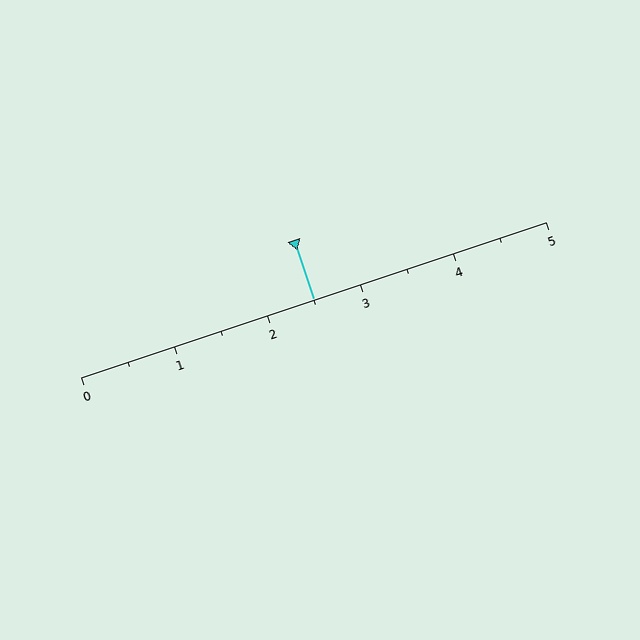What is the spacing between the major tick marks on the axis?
The major ticks are spaced 1 apart.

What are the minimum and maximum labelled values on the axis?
The axis runs from 0 to 5.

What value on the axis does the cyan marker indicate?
The marker indicates approximately 2.5.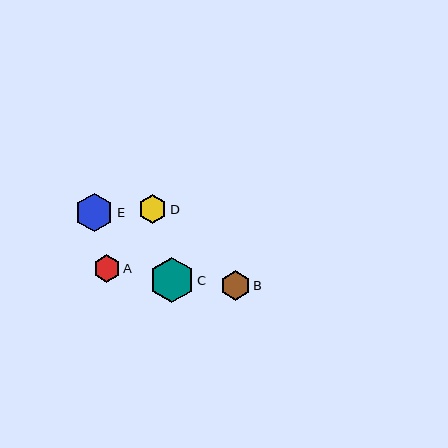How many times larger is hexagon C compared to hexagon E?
Hexagon C is approximately 1.2 times the size of hexagon E.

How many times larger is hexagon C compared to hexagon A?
Hexagon C is approximately 1.7 times the size of hexagon A.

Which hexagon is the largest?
Hexagon C is the largest with a size of approximately 45 pixels.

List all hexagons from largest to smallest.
From largest to smallest: C, E, B, D, A.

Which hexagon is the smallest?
Hexagon A is the smallest with a size of approximately 27 pixels.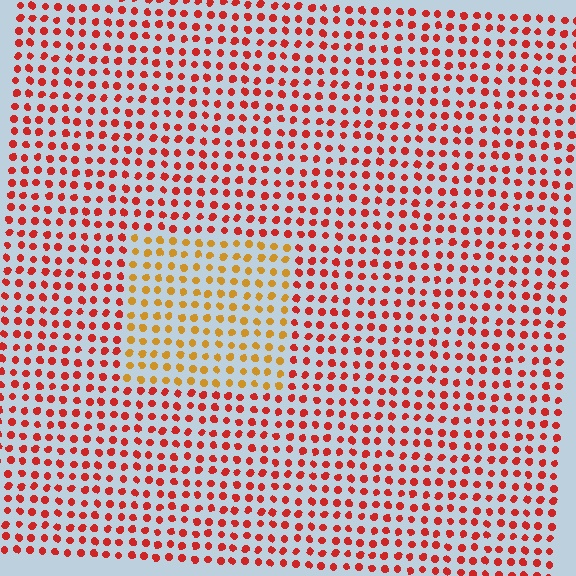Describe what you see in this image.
The image is filled with small red elements in a uniform arrangement. A rectangle-shaped region is visible where the elements are tinted to a slightly different hue, forming a subtle color boundary.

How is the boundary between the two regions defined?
The boundary is defined purely by a slight shift in hue (about 39 degrees). Spacing, size, and orientation are identical on both sides.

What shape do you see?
I see a rectangle.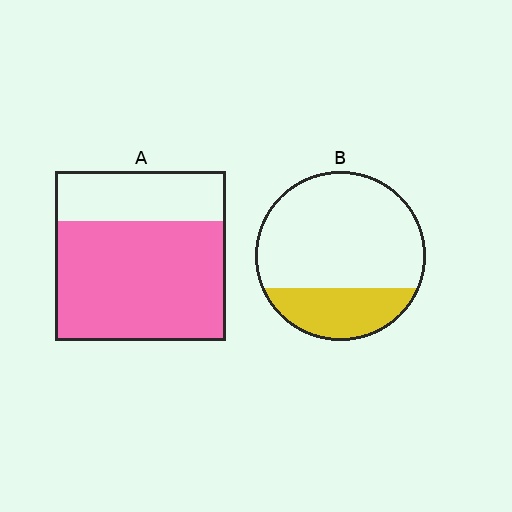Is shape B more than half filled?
No.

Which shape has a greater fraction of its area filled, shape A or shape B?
Shape A.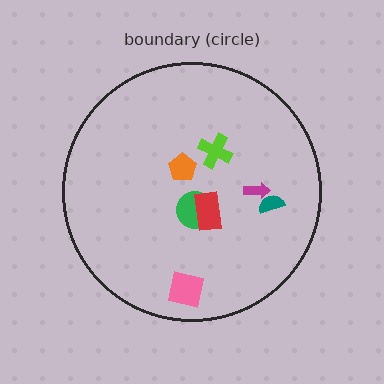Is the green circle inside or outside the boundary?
Inside.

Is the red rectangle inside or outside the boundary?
Inside.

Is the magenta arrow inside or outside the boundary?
Inside.